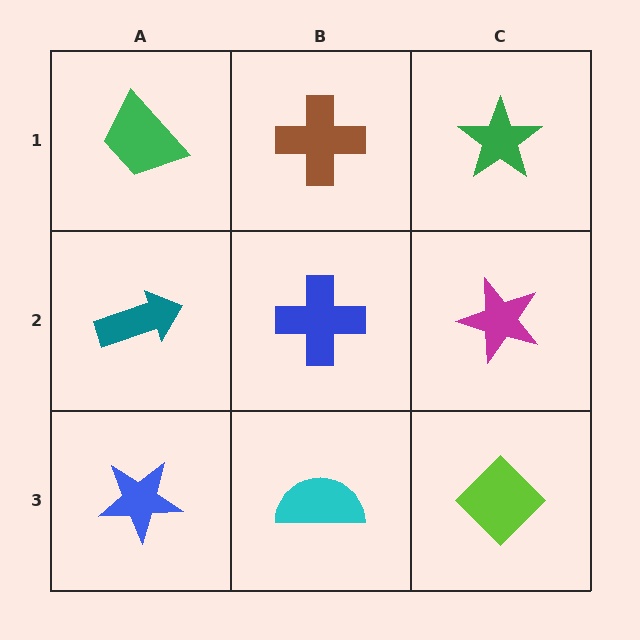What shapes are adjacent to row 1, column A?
A teal arrow (row 2, column A), a brown cross (row 1, column B).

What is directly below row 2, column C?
A lime diamond.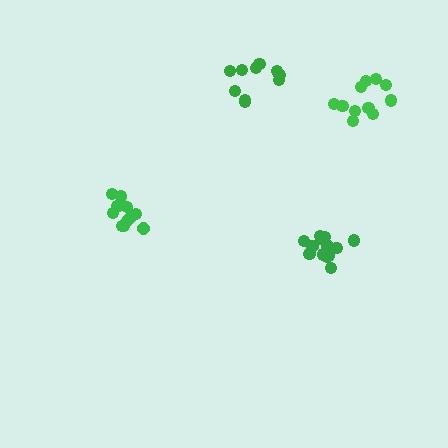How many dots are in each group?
Group 1: 11 dots, Group 2: 13 dots, Group 3: 11 dots, Group 4: 10 dots (45 total).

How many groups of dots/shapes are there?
There are 4 groups.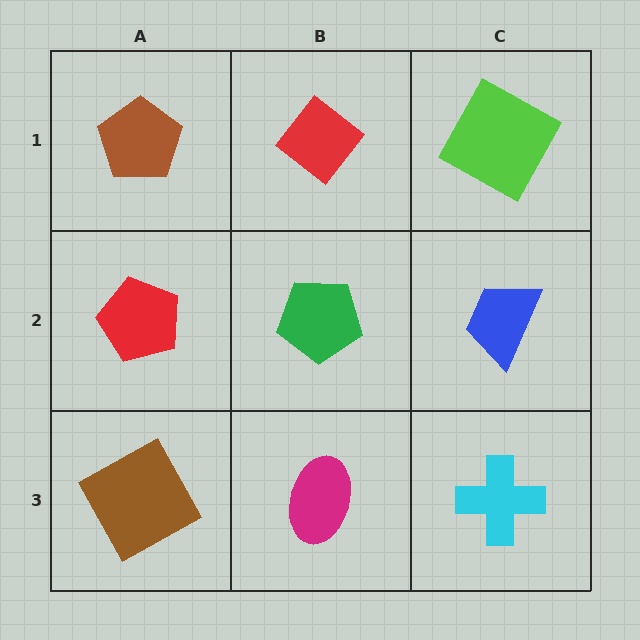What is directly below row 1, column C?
A blue trapezoid.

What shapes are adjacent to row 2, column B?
A red diamond (row 1, column B), a magenta ellipse (row 3, column B), a red pentagon (row 2, column A), a blue trapezoid (row 2, column C).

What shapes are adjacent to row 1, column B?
A green pentagon (row 2, column B), a brown pentagon (row 1, column A), a lime square (row 1, column C).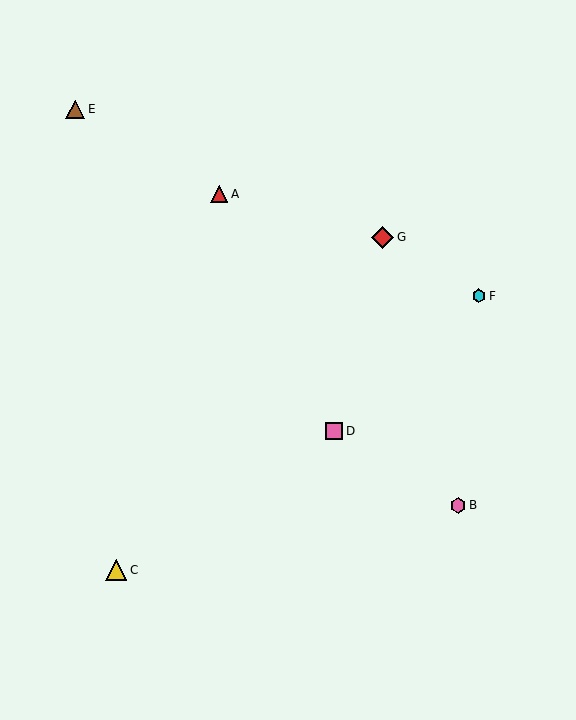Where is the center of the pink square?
The center of the pink square is at (334, 431).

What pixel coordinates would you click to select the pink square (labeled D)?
Click at (334, 431) to select the pink square D.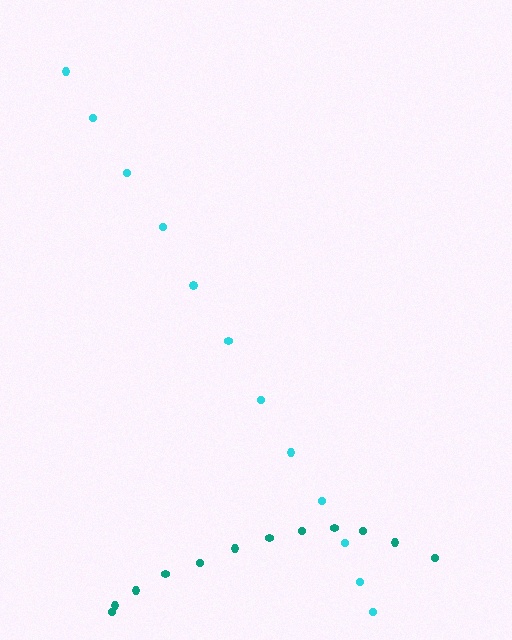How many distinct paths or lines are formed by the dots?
There are 2 distinct paths.